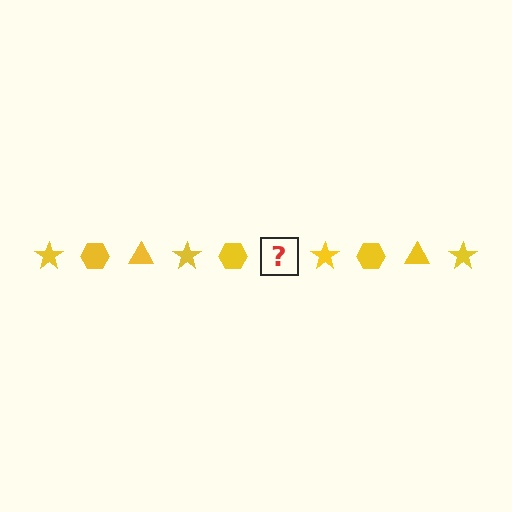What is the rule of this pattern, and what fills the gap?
The rule is that the pattern cycles through star, hexagon, triangle shapes in yellow. The gap should be filled with a yellow triangle.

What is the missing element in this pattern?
The missing element is a yellow triangle.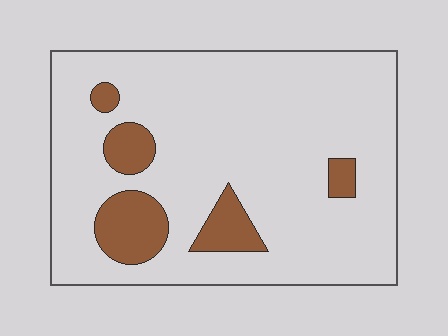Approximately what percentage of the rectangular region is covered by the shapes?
Approximately 15%.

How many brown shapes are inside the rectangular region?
5.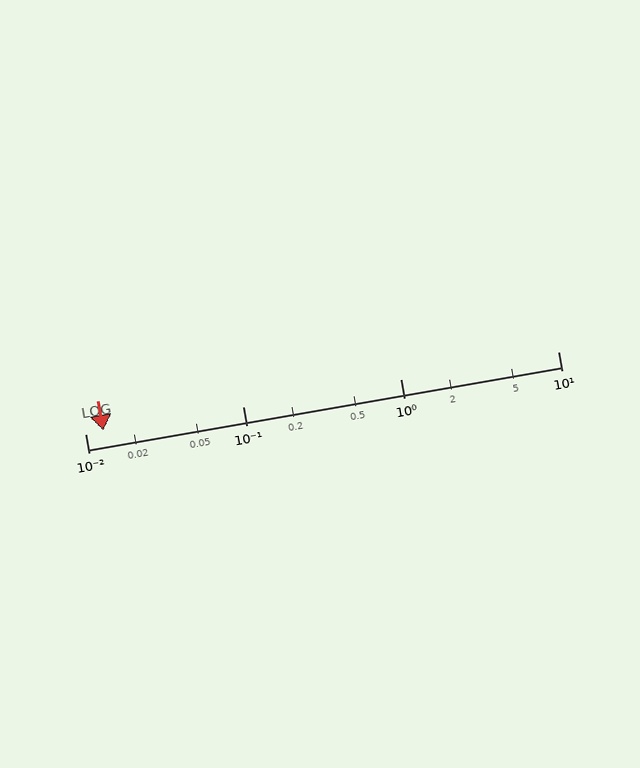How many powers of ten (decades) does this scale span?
The scale spans 3 decades, from 0.01 to 10.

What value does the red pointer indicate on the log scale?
The pointer indicates approximately 0.013.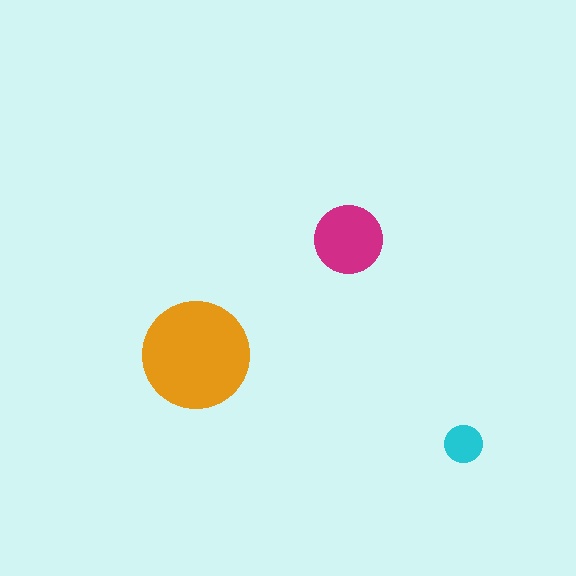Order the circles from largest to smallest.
the orange one, the magenta one, the cyan one.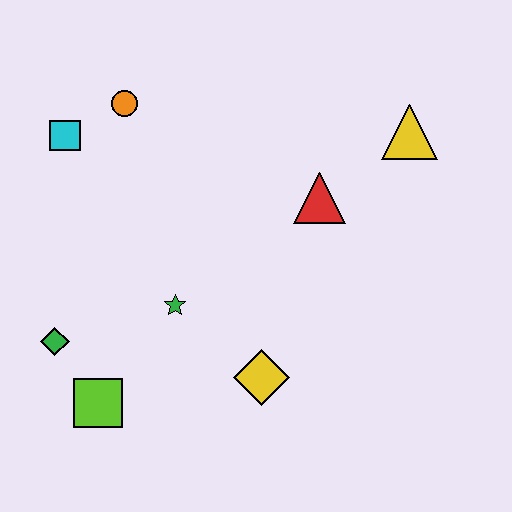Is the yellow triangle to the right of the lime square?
Yes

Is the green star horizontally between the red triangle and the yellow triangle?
No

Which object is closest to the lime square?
The green diamond is closest to the lime square.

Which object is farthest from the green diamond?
The yellow triangle is farthest from the green diamond.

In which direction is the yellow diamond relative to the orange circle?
The yellow diamond is below the orange circle.